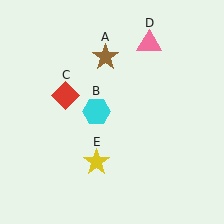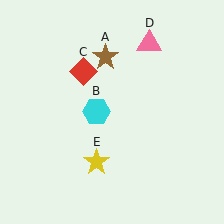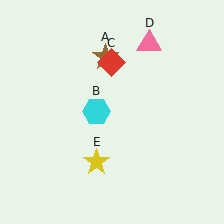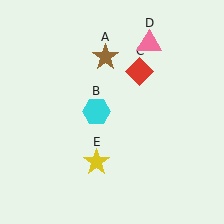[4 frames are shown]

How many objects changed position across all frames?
1 object changed position: red diamond (object C).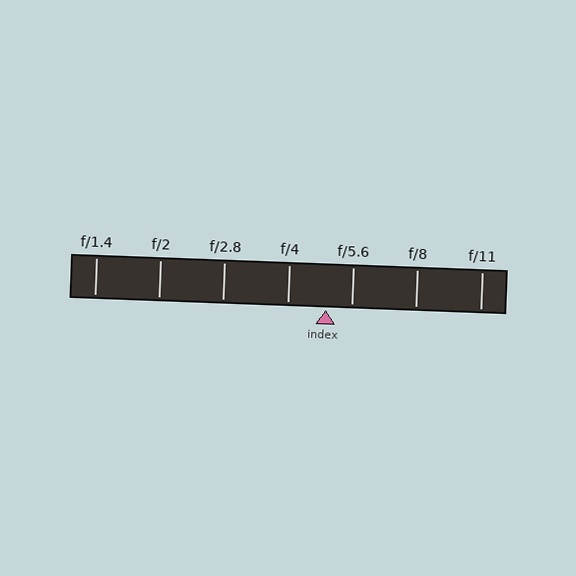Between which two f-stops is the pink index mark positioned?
The index mark is between f/4 and f/5.6.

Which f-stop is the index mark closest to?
The index mark is closest to f/5.6.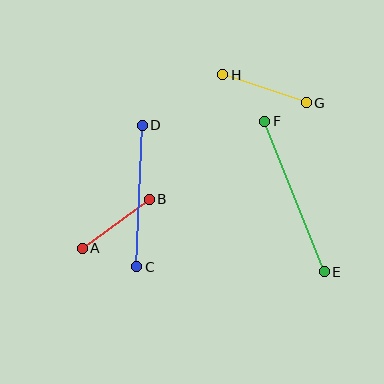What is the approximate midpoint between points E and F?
The midpoint is at approximately (295, 196) pixels.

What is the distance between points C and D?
The distance is approximately 142 pixels.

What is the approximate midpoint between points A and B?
The midpoint is at approximately (116, 224) pixels.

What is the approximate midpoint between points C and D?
The midpoint is at approximately (139, 196) pixels.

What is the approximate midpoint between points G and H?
The midpoint is at approximately (264, 89) pixels.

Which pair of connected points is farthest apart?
Points E and F are farthest apart.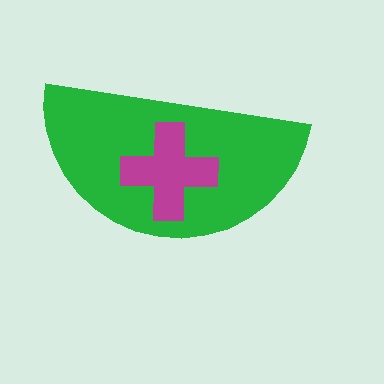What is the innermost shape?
The magenta cross.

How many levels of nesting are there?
2.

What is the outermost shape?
The green semicircle.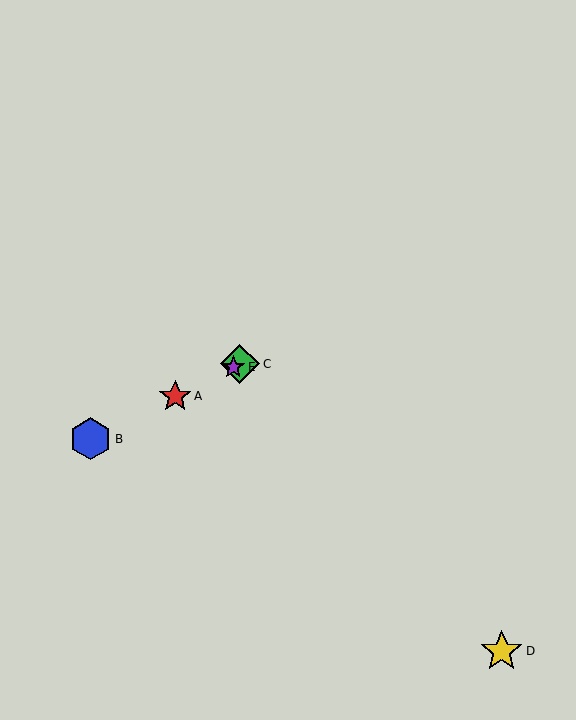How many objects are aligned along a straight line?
4 objects (A, B, C, E) are aligned along a straight line.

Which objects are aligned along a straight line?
Objects A, B, C, E are aligned along a straight line.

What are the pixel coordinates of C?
Object C is at (240, 364).